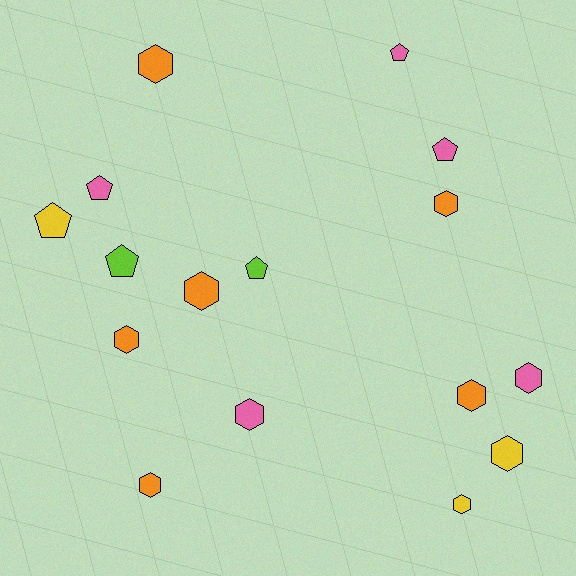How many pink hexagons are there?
There are 2 pink hexagons.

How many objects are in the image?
There are 16 objects.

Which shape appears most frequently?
Hexagon, with 10 objects.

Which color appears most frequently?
Orange, with 6 objects.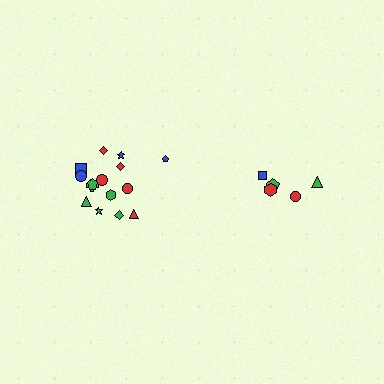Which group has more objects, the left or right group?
The left group.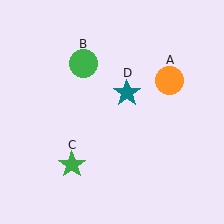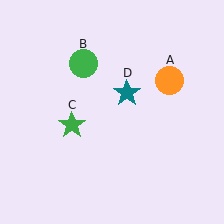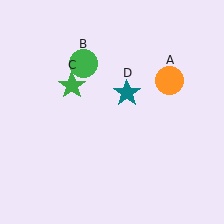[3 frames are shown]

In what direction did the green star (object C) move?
The green star (object C) moved up.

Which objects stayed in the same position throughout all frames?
Orange circle (object A) and green circle (object B) and teal star (object D) remained stationary.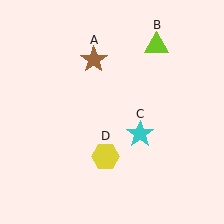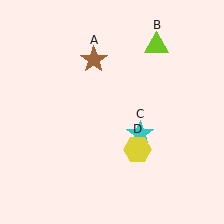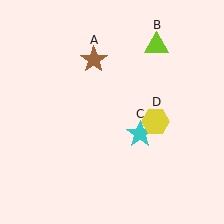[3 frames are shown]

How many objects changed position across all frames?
1 object changed position: yellow hexagon (object D).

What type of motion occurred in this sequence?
The yellow hexagon (object D) rotated counterclockwise around the center of the scene.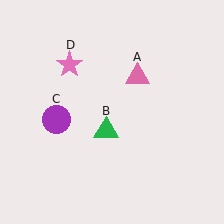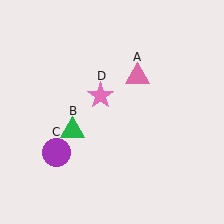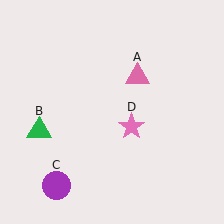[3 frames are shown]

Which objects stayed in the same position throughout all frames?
Pink triangle (object A) remained stationary.